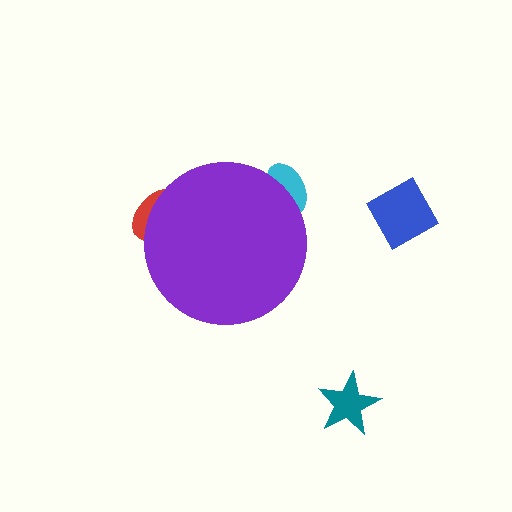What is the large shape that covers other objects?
A purple circle.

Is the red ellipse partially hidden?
Yes, the red ellipse is partially hidden behind the purple circle.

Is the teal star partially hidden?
No, the teal star is fully visible.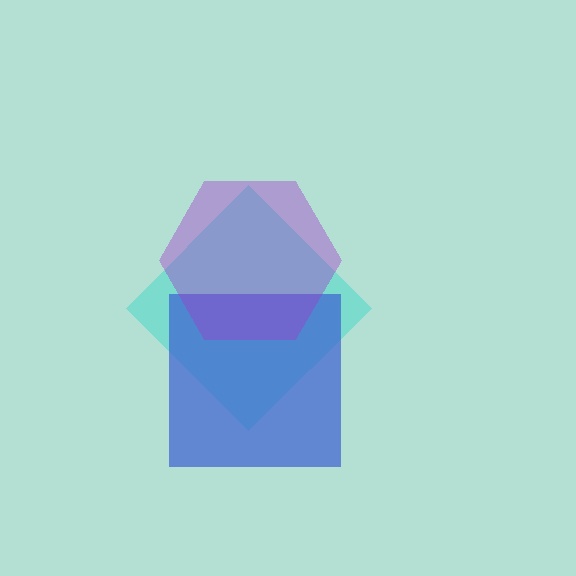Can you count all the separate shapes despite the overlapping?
Yes, there are 3 separate shapes.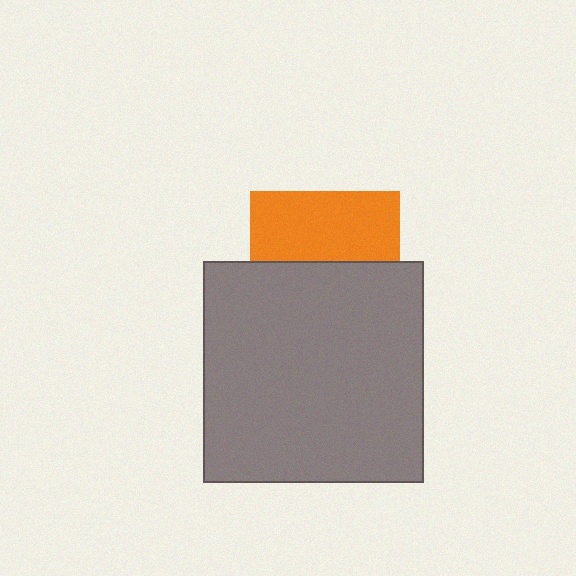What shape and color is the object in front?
The object in front is a gray square.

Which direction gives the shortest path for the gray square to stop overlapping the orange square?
Moving down gives the shortest separation.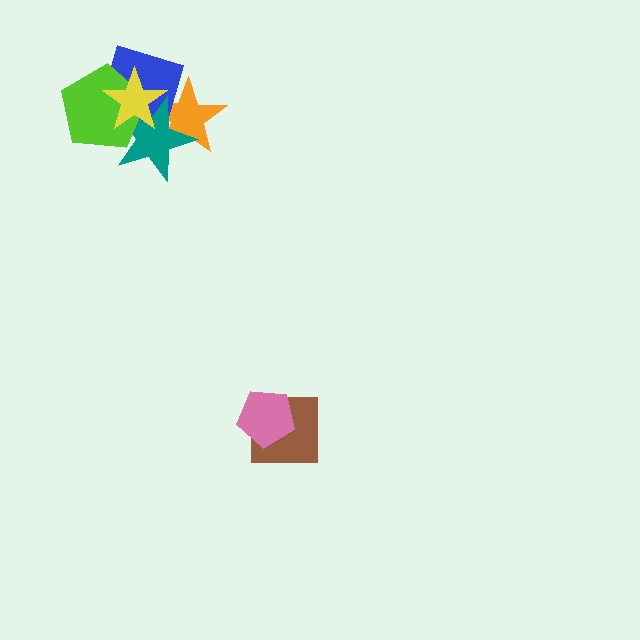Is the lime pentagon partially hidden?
Yes, it is partially covered by another shape.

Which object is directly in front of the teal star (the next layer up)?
The lime pentagon is directly in front of the teal star.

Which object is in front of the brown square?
The pink pentagon is in front of the brown square.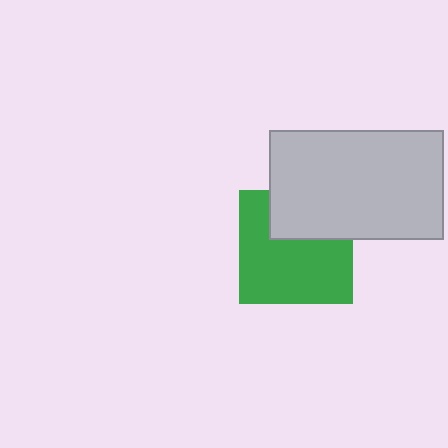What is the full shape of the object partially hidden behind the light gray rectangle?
The partially hidden object is a green square.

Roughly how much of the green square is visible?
Most of it is visible (roughly 68%).